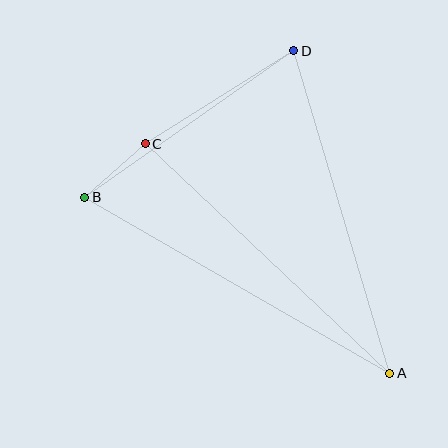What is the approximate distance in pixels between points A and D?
The distance between A and D is approximately 337 pixels.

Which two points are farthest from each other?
Points A and B are farthest from each other.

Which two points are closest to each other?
Points B and C are closest to each other.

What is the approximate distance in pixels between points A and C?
The distance between A and C is approximately 336 pixels.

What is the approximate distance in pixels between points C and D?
The distance between C and D is approximately 175 pixels.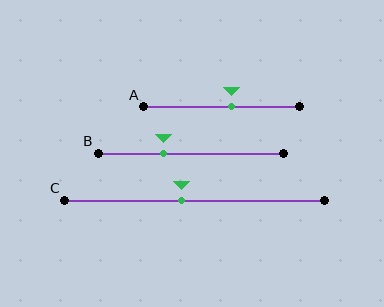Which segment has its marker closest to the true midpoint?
Segment C has its marker closest to the true midpoint.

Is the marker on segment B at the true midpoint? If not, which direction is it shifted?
No, the marker on segment B is shifted to the left by about 15% of the segment length.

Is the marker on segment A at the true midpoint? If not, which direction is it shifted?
No, the marker on segment A is shifted to the right by about 6% of the segment length.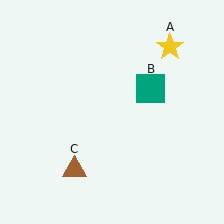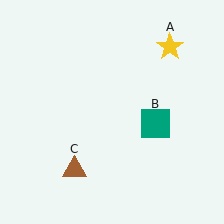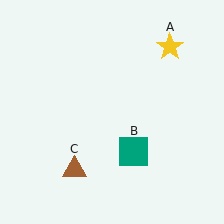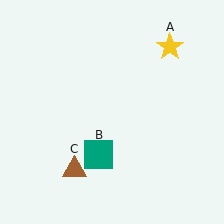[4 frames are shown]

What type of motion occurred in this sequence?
The teal square (object B) rotated clockwise around the center of the scene.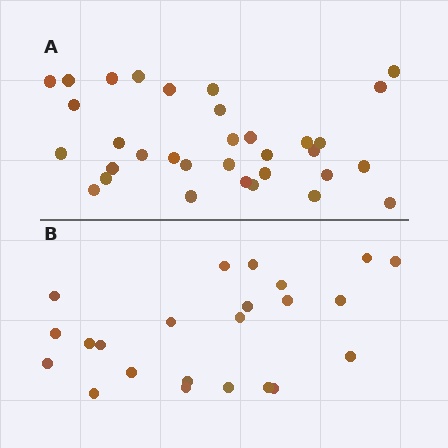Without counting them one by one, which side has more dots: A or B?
Region A (the top region) has more dots.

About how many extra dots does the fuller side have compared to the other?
Region A has roughly 10 or so more dots than region B.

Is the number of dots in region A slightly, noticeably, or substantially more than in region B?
Region A has noticeably more, but not dramatically so. The ratio is roughly 1.4 to 1.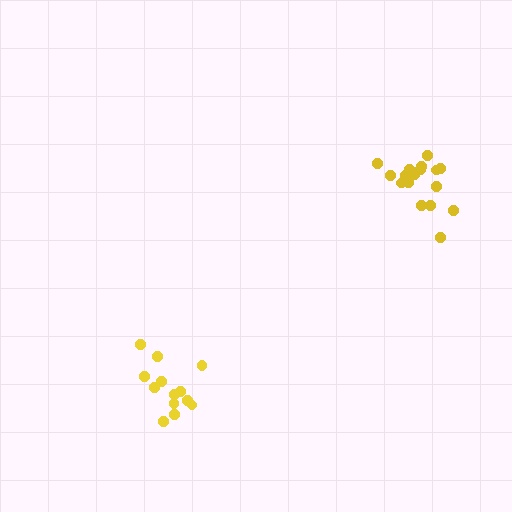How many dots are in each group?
Group 1: 13 dots, Group 2: 17 dots (30 total).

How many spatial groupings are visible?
There are 2 spatial groupings.